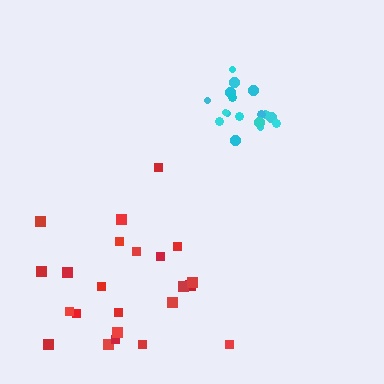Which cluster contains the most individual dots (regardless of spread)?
Red (23).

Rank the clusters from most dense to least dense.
cyan, red.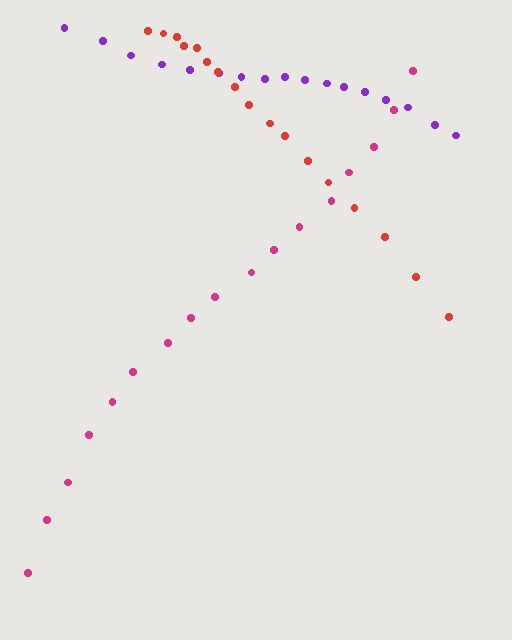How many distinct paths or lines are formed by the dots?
There are 3 distinct paths.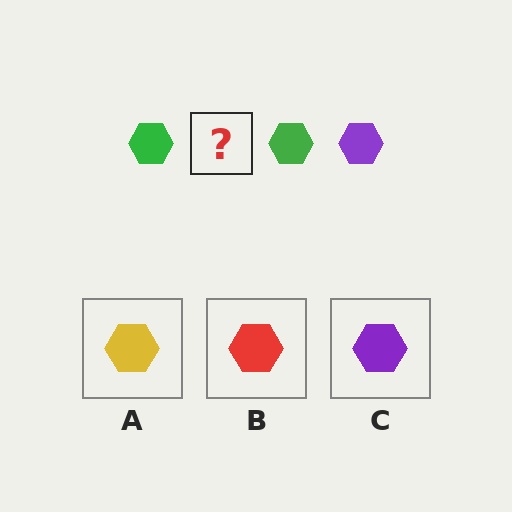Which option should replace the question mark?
Option C.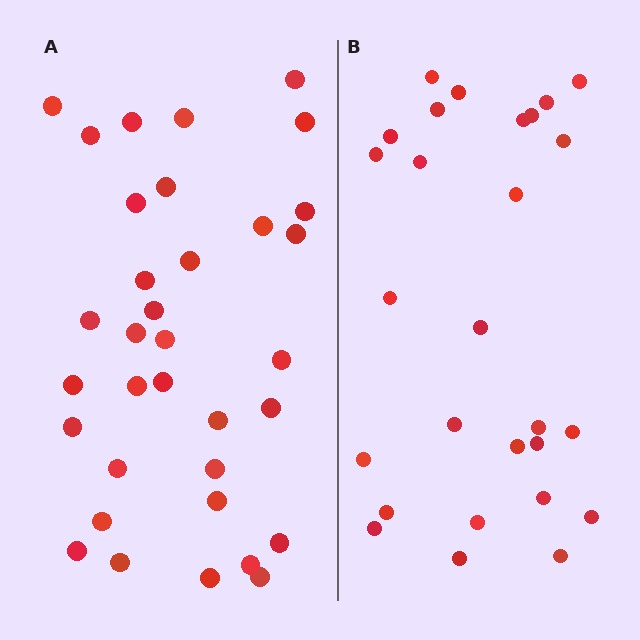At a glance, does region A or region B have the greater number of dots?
Region A (the left region) has more dots.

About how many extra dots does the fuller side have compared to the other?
Region A has roughly 8 or so more dots than region B.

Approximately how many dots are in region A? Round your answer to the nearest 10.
About 30 dots. (The exact count is 34, which rounds to 30.)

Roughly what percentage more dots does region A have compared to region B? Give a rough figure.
About 25% more.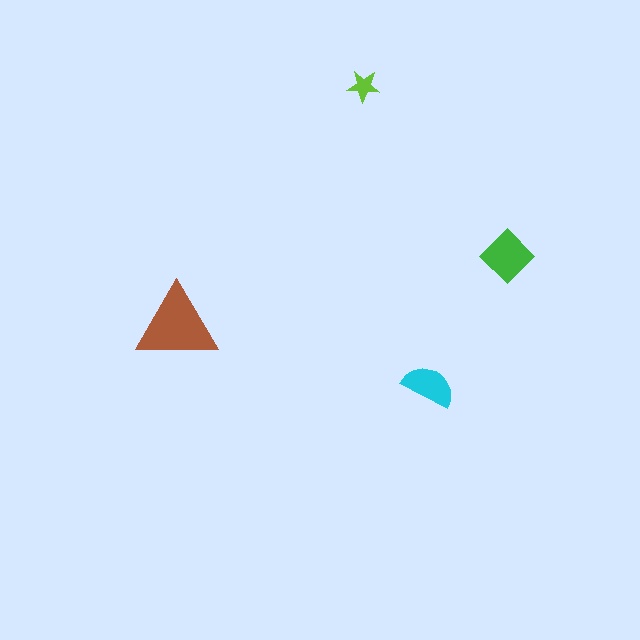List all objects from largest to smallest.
The brown triangle, the green diamond, the cyan semicircle, the lime star.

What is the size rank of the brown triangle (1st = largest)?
1st.